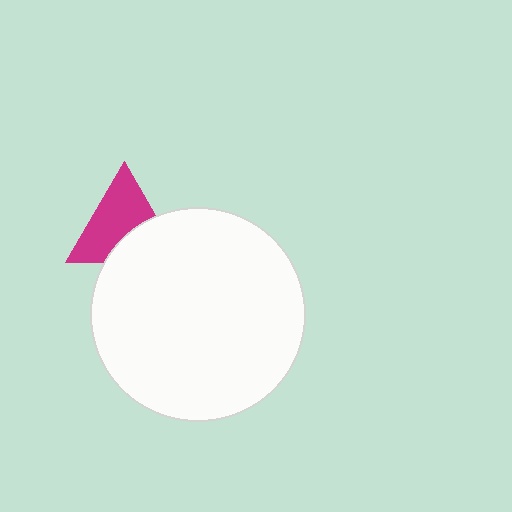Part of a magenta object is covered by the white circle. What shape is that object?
It is a triangle.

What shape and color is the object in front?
The object in front is a white circle.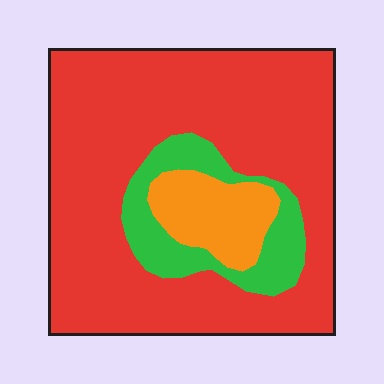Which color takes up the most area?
Red, at roughly 75%.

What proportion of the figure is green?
Green covers around 15% of the figure.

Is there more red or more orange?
Red.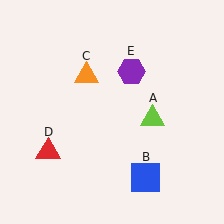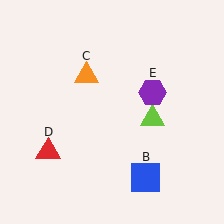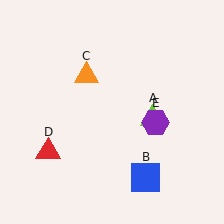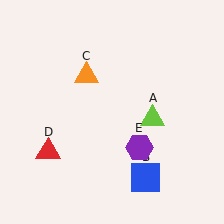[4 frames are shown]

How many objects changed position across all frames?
1 object changed position: purple hexagon (object E).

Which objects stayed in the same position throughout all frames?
Lime triangle (object A) and blue square (object B) and orange triangle (object C) and red triangle (object D) remained stationary.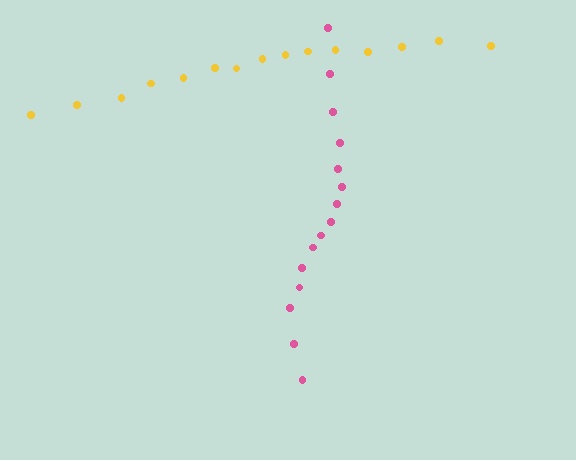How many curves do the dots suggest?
There are 2 distinct paths.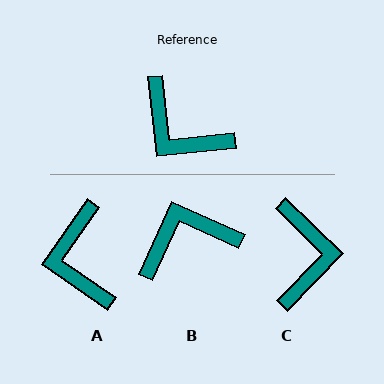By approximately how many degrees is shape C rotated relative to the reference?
Approximately 130 degrees counter-clockwise.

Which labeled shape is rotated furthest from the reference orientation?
C, about 130 degrees away.